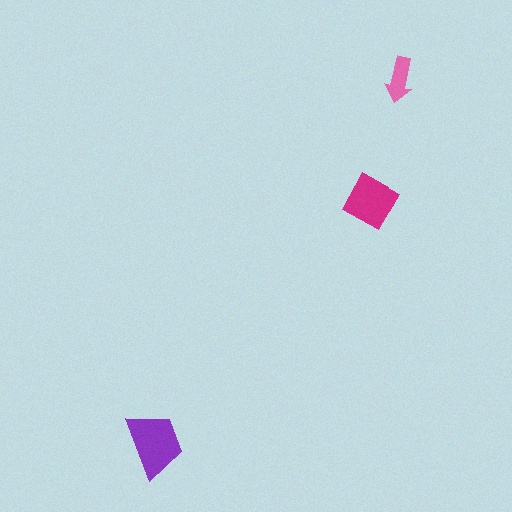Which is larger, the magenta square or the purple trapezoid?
The purple trapezoid.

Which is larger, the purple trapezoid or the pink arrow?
The purple trapezoid.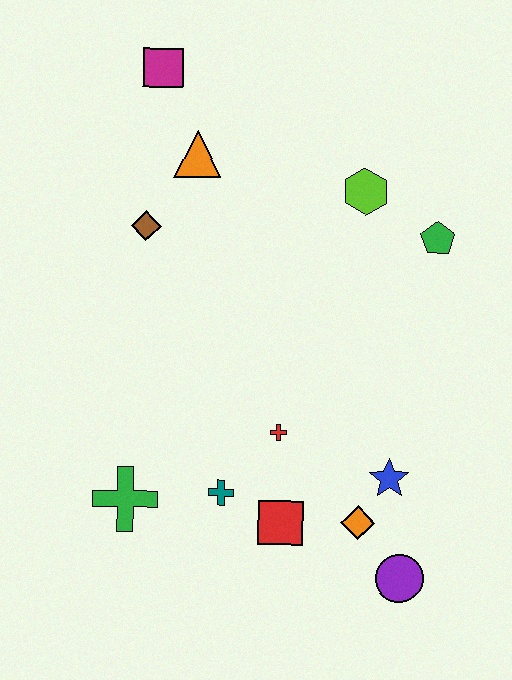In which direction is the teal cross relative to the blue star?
The teal cross is to the left of the blue star.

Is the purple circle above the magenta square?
No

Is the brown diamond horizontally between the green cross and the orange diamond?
Yes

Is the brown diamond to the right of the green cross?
Yes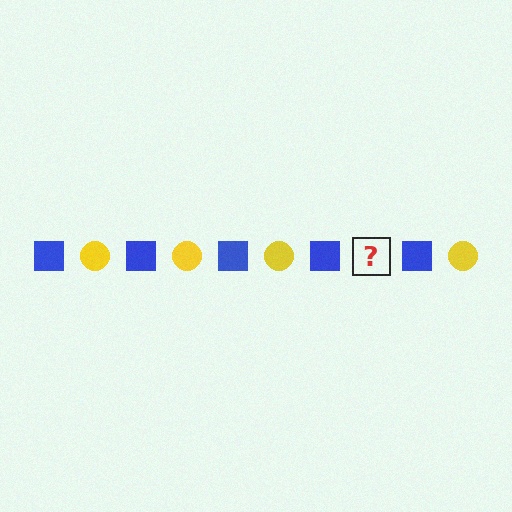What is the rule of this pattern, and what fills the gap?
The rule is that the pattern alternates between blue square and yellow circle. The gap should be filled with a yellow circle.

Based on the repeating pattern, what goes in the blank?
The blank should be a yellow circle.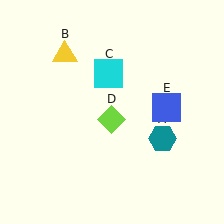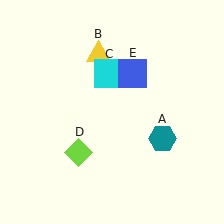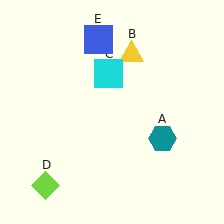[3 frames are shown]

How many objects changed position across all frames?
3 objects changed position: yellow triangle (object B), lime diamond (object D), blue square (object E).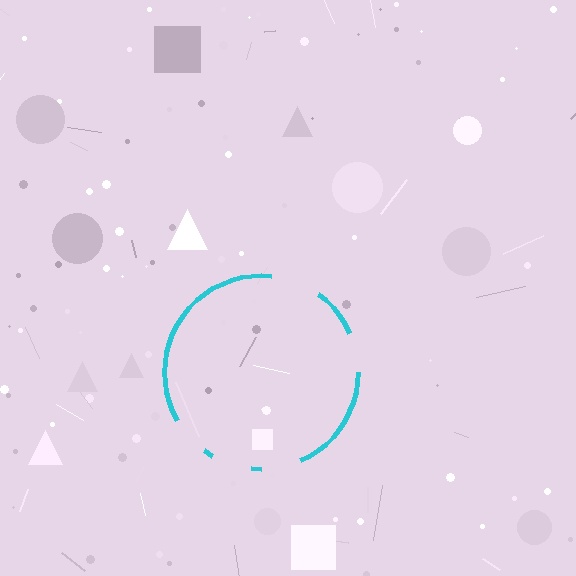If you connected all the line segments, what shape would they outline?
They would outline a circle.